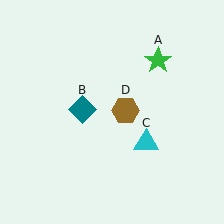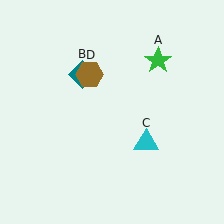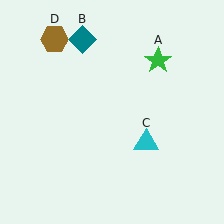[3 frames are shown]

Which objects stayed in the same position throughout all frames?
Green star (object A) and cyan triangle (object C) remained stationary.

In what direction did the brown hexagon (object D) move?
The brown hexagon (object D) moved up and to the left.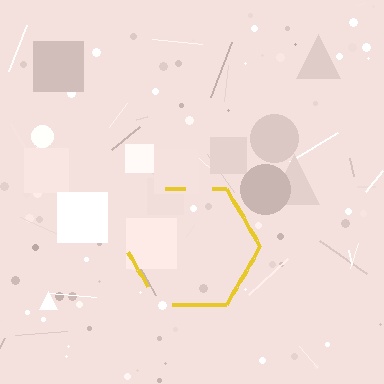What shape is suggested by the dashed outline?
The dashed outline suggests a hexagon.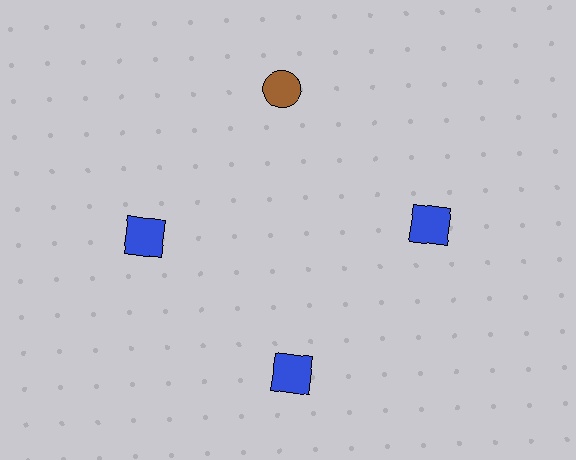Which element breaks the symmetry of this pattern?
The brown circle at roughly the 12 o'clock position breaks the symmetry. All other shapes are blue squares.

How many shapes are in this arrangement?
There are 4 shapes arranged in a ring pattern.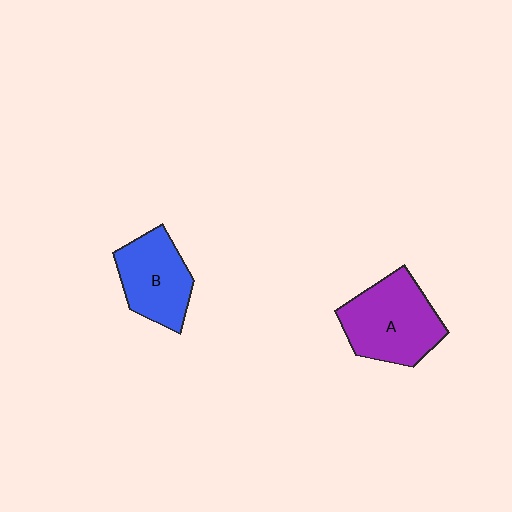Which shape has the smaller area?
Shape B (blue).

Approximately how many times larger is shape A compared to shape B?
Approximately 1.3 times.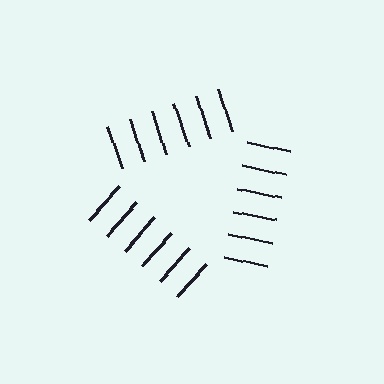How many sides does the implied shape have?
3 sides — the line-ends trace a triangle.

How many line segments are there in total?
18 — 6 along each of the 3 edges.